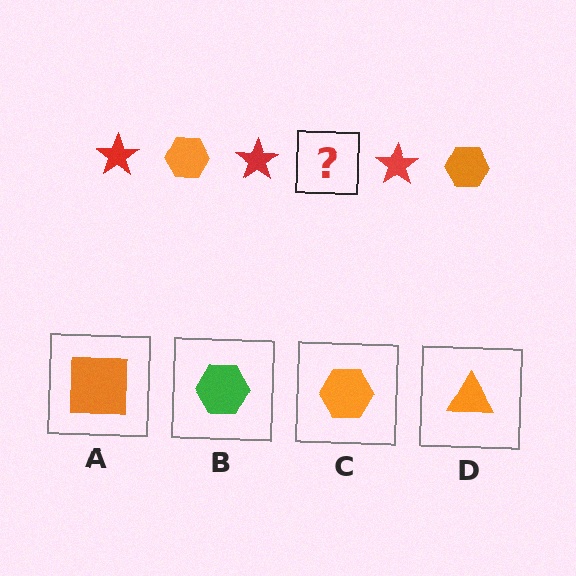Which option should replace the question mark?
Option C.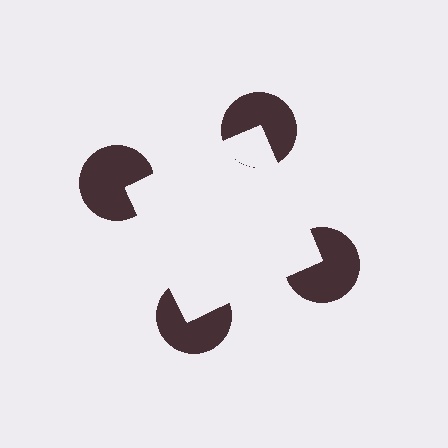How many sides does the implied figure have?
4 sides.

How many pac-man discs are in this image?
There are 4 — one at each vertex of the illusory square.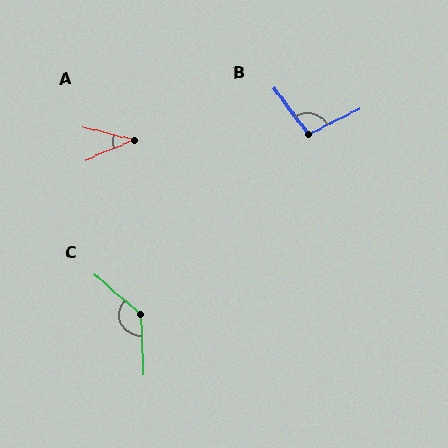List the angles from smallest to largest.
A (36°), B (101°), C (133°).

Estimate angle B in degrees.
Approximately 101 degrees.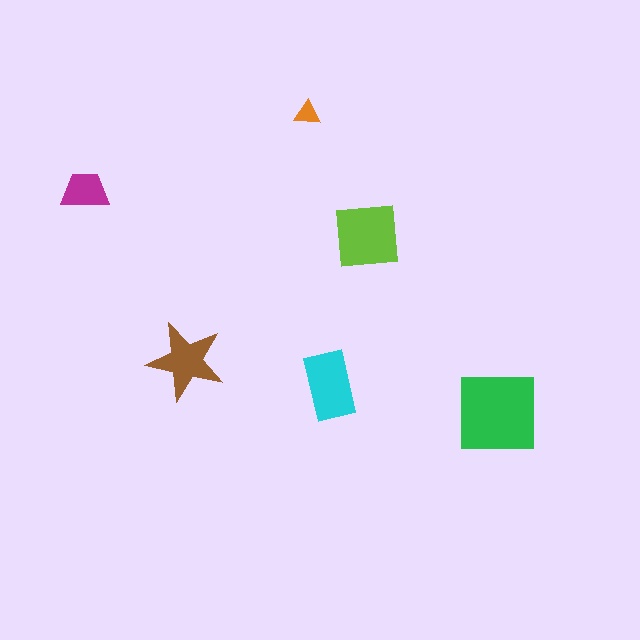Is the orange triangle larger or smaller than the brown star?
Smaller.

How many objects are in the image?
There are 6 objects in the image.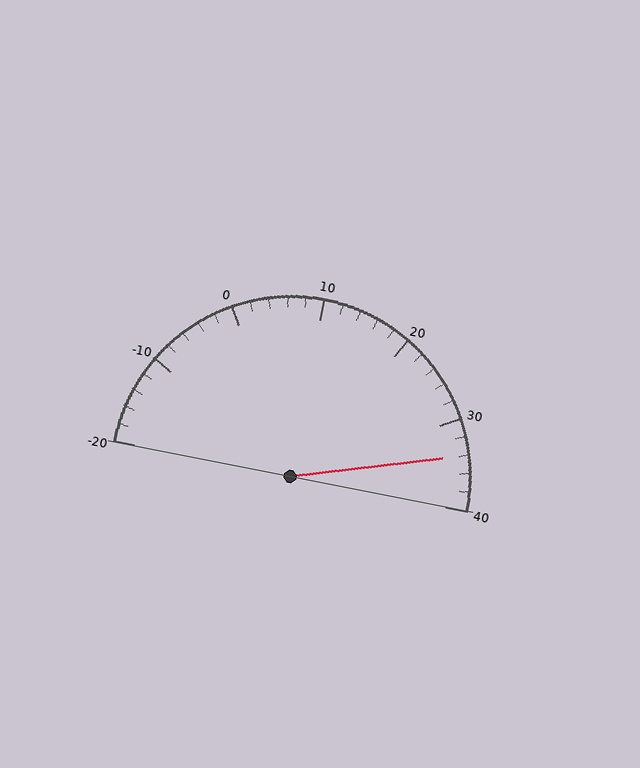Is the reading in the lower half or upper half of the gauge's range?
The reading is in the upper half of the range (-20 to 40).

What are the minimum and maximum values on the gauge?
The gauge ranges from -20 to 40.